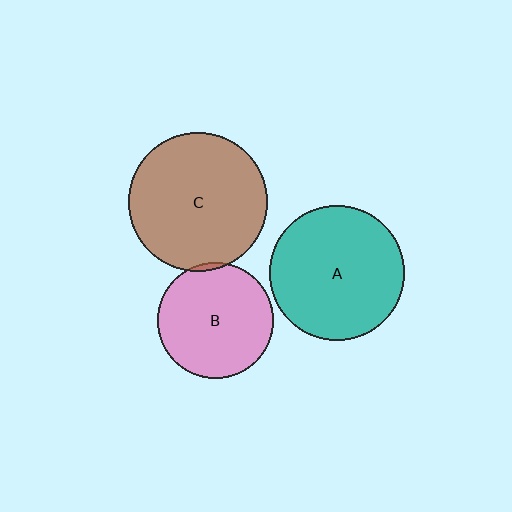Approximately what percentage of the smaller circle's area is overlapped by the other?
Approximately 5%.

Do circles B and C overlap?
Yes.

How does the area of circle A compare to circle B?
Approximately 1.3 times.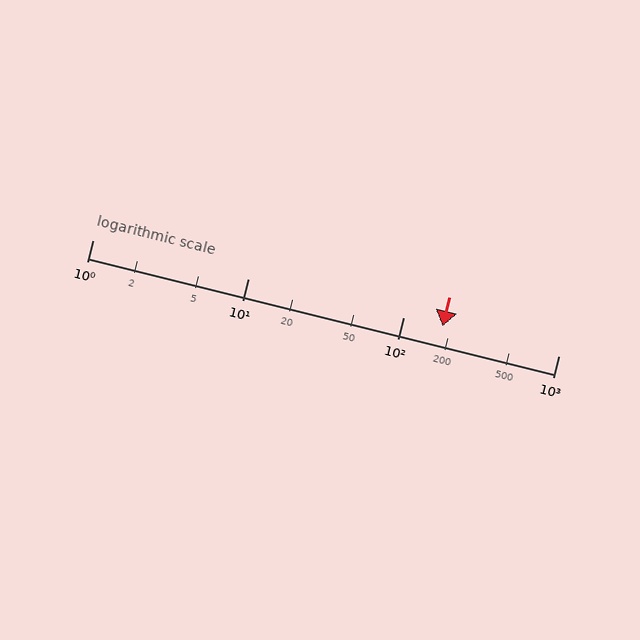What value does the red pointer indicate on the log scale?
The pointer indicates approximately 180.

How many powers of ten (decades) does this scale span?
The scale spans 3 decades, from 1 to 1000.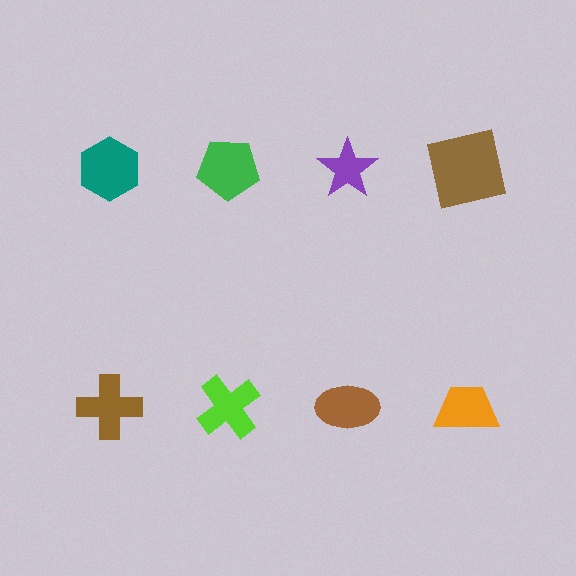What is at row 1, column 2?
A green pentagon.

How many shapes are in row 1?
4 shapes.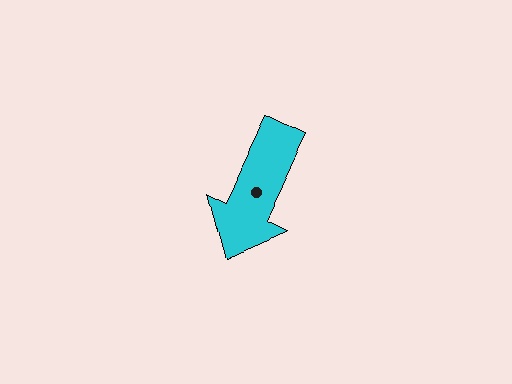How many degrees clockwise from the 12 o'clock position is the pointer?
Approximately 205 degrees.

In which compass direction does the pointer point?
Southwest.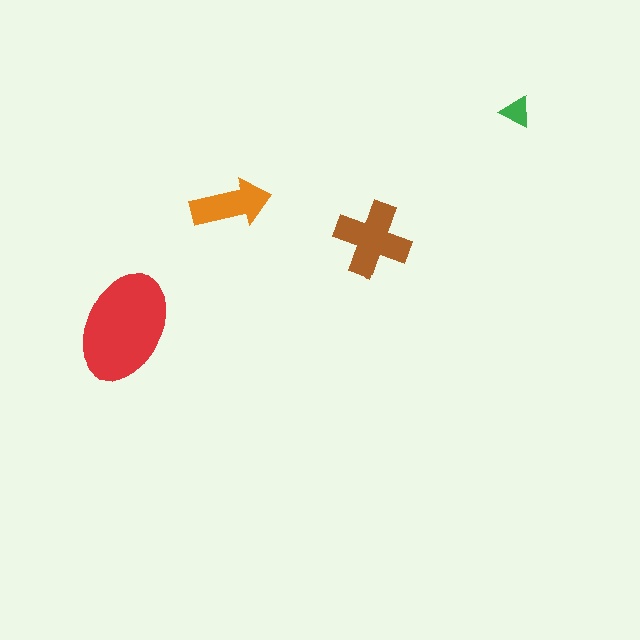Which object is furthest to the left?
The red ellipse is leftmost.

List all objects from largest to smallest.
The red ellipse, the brown cross, the orange arrow, the green triangle.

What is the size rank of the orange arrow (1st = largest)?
3rd.